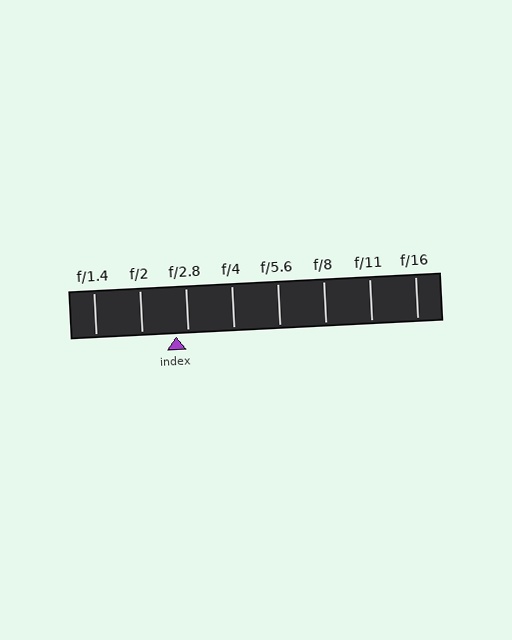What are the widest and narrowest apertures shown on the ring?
The widest aperture shown is f/1.4 and the narrowest is f/16.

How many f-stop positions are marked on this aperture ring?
There are 8 f-stop positions marked.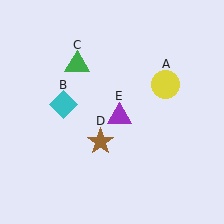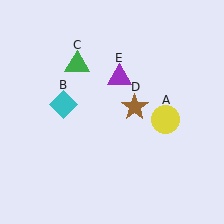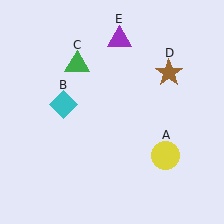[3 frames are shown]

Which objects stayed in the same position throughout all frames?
Cyan diamond (object B) and green triangle (object C) remained stationary.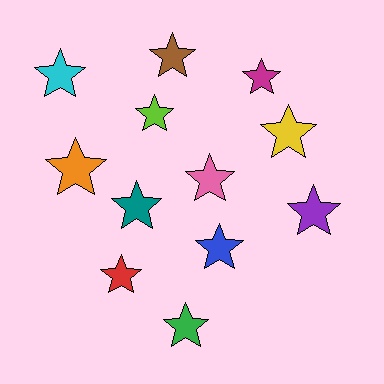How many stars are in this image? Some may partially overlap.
There are 12 stars.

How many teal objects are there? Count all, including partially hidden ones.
There is 1 teal object.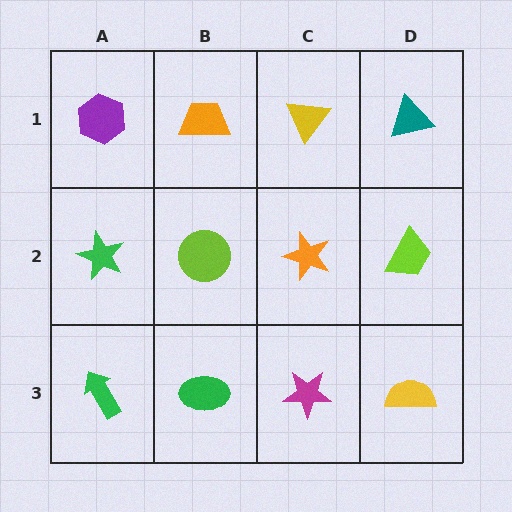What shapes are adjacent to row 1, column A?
A green star (row 2, column A), an orange trapezoid (row 1, column B).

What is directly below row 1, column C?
An orange star.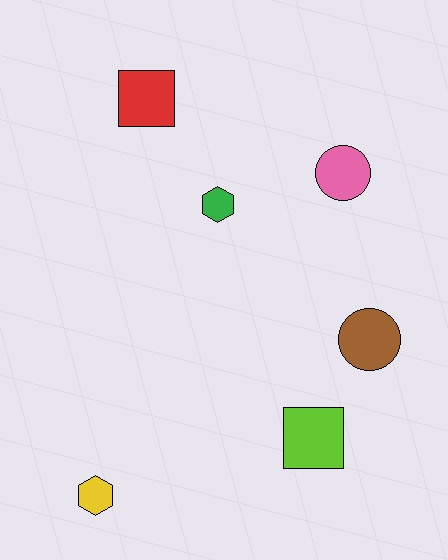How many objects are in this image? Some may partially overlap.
There are 6 objects.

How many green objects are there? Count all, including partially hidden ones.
There is 1 green object.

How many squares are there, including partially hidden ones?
There are 2 squares.